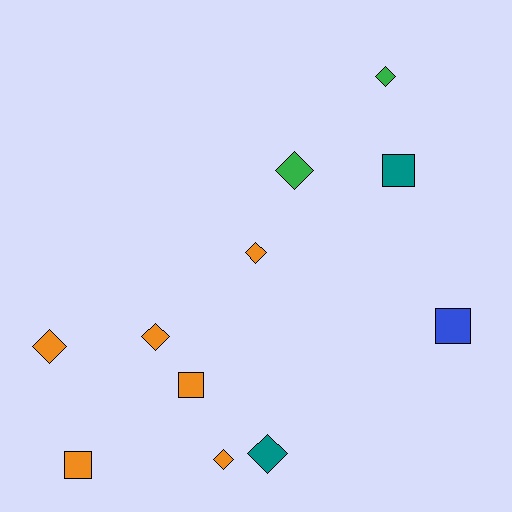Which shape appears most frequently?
Diamond, with 7 objects.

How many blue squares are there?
There is 1 blue square.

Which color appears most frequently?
Orange, with 6 objects.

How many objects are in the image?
There are 11 objects.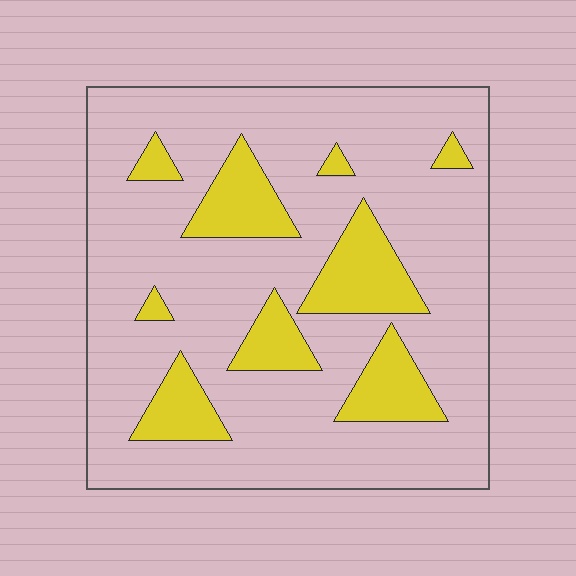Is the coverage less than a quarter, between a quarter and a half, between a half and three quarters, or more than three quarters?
Less than a quarter.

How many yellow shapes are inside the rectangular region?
9.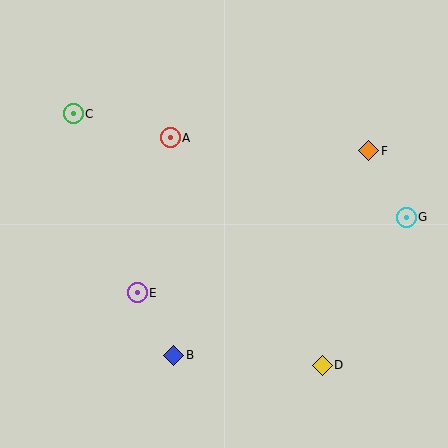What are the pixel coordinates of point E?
Point E is at (137, 293).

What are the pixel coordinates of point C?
Point C is at (73, 114).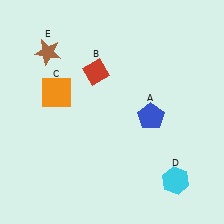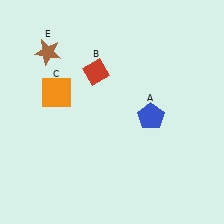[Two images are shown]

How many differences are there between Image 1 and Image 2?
There is 1 difference between the two images.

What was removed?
The cyan hexagon (D) was removed in Image 2.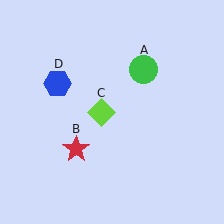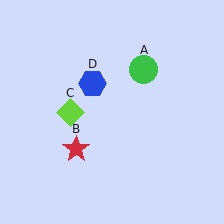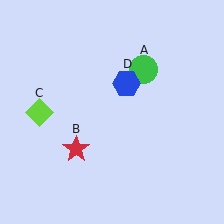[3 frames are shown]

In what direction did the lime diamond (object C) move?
The lime diamond (object C) moved left.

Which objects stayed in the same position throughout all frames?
Green circle (object A) and red star (object B) remained stationary.